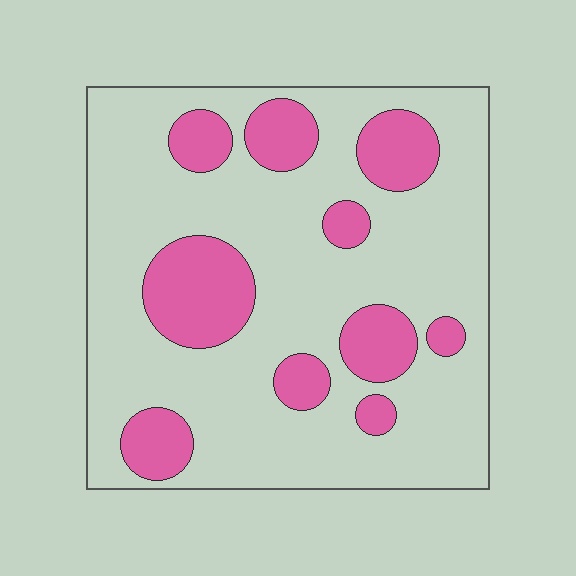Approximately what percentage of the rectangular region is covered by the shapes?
Approximately 25%.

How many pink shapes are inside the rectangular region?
10.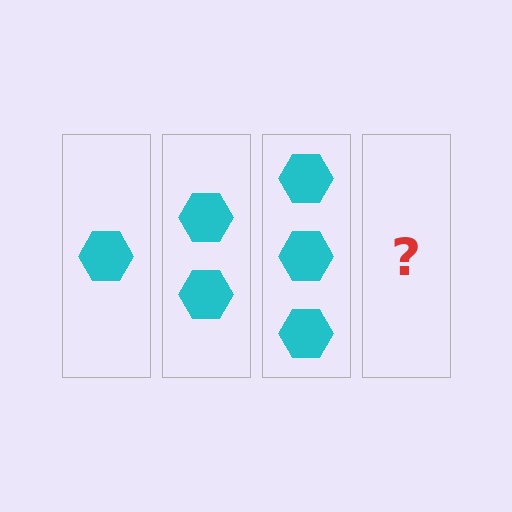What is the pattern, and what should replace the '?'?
The pattern is that each step adds one more hexagon. The '?' should be 4 hexagons.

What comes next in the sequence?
The next element should be 4 hexagons.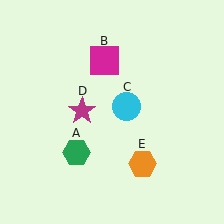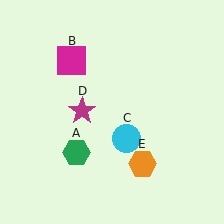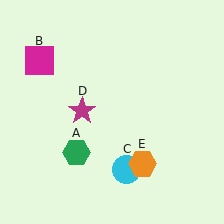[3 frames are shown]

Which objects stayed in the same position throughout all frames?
Green hexagon (object A) and magenta star (object D) and orange hexagon (object E) remained stationary.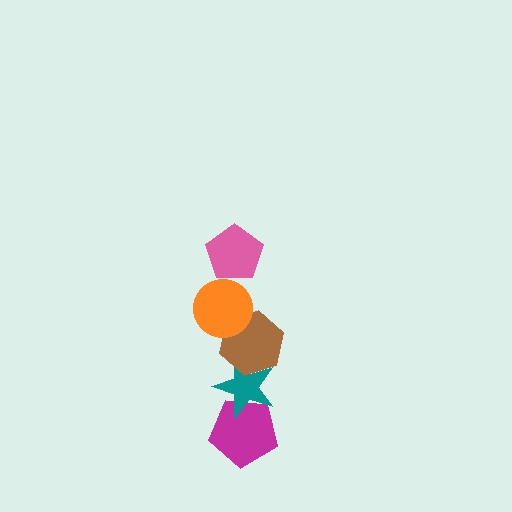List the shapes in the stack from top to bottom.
From top to bottom: the pink pentagon, the orange circle, the brown hexagon, the teal star, the magenta pentagon.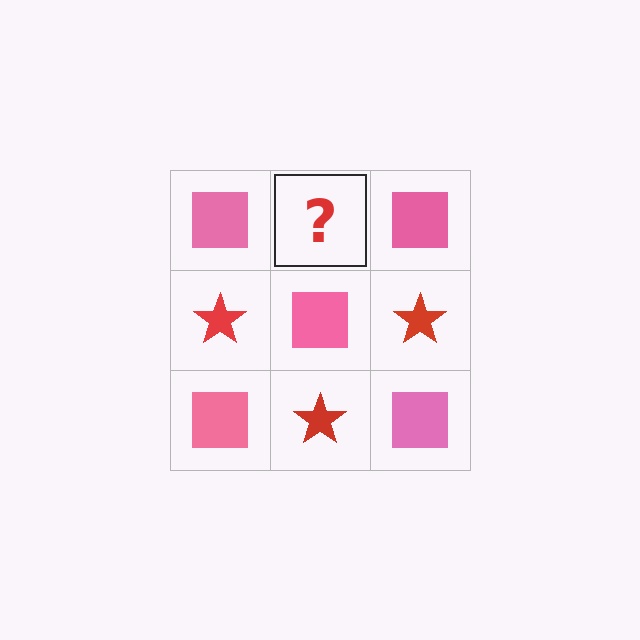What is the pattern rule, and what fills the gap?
The rule is that it alternates pink square and red star in a checkerboard pattern. The gap should be filled with a red star.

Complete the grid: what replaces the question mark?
The question mark should be replaced with a red star.